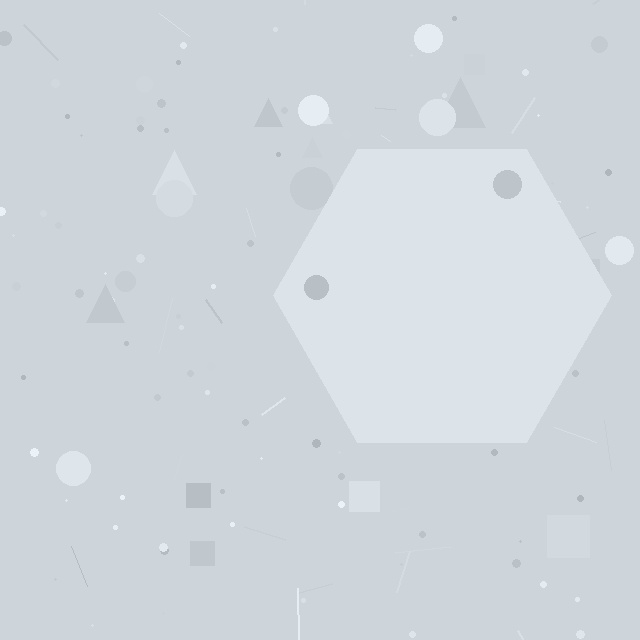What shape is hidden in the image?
A hexagon is hidden in the image.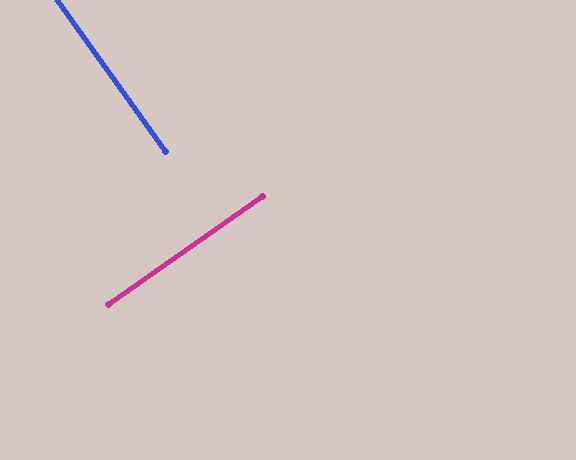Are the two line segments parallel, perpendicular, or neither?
Perpendicular — they meet at approximately 90°.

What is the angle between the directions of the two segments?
Approximately 90 degrees.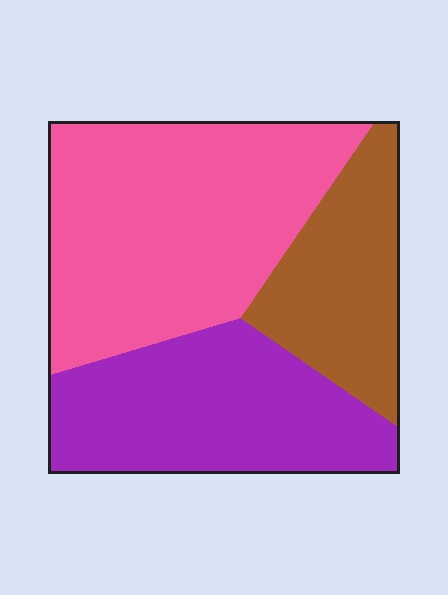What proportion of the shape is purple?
Purple covers about 35% of the shape.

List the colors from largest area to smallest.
From largest to smallest: pink, purple, brown.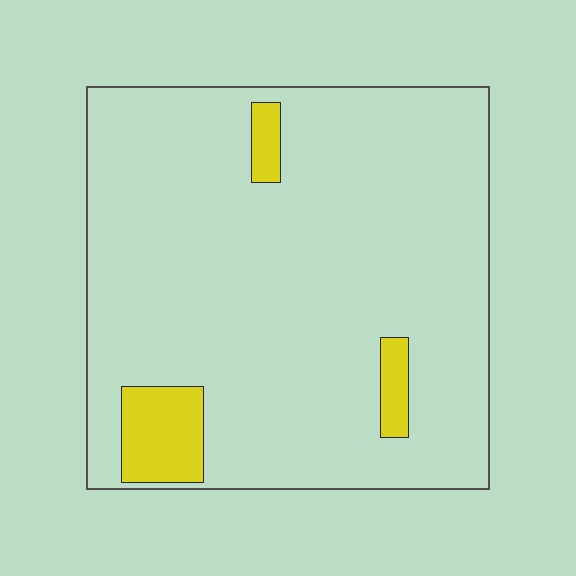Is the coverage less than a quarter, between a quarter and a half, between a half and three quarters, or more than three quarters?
Less than a quarter.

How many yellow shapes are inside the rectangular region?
3.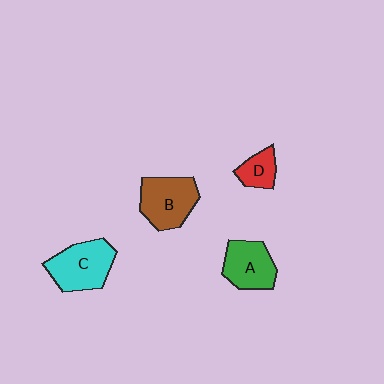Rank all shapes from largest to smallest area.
From largest to smallest: C (cyan), B (brown), A (green), D (red).